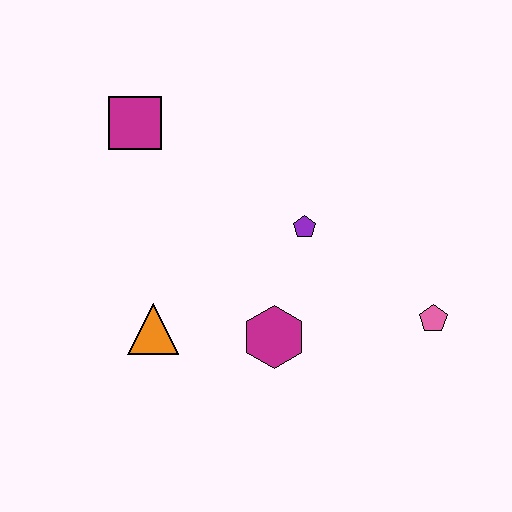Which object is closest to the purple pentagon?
The magenta hexagon is closest to the purple pentagon.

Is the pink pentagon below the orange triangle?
No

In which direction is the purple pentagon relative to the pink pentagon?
The purple pentagon is to the left of the pink pentagon.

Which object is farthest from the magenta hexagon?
The magenta square is farthest from the magenta hexagon.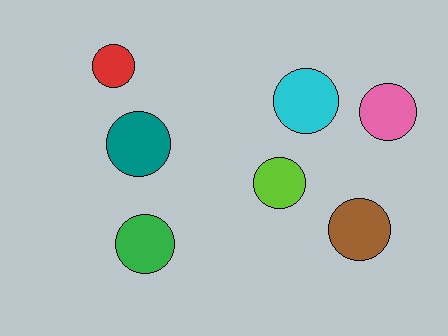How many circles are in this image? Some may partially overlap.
There are 7 circles.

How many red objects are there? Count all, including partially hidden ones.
There is 1 red object.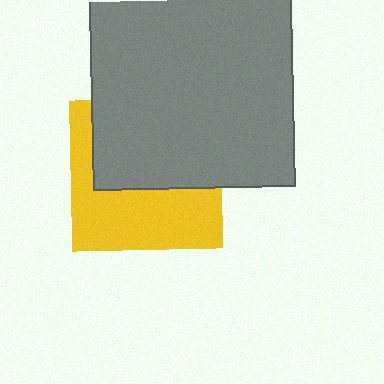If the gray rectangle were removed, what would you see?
You would see the complete yellow square.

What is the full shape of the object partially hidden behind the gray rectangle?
The partially hidden object is a yellow square.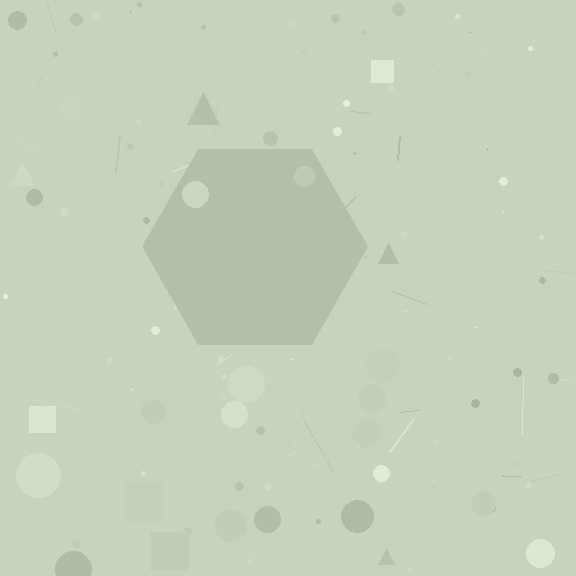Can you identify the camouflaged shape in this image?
The camouflaged shape is a hexagon.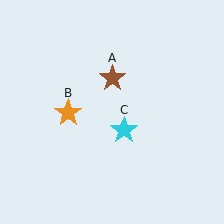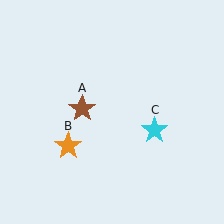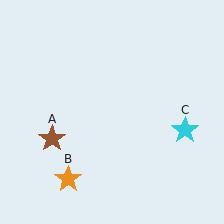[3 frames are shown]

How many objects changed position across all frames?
3 objects changed position: brown star (object A), orange star (object B), cyan star (object C).